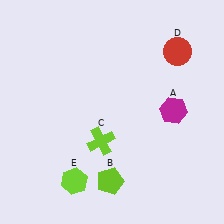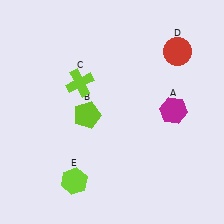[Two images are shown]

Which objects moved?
The objects that moved are: the lime pentagon (B), the lime cross (C).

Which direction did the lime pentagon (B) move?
The lime pentagon (B) moved up.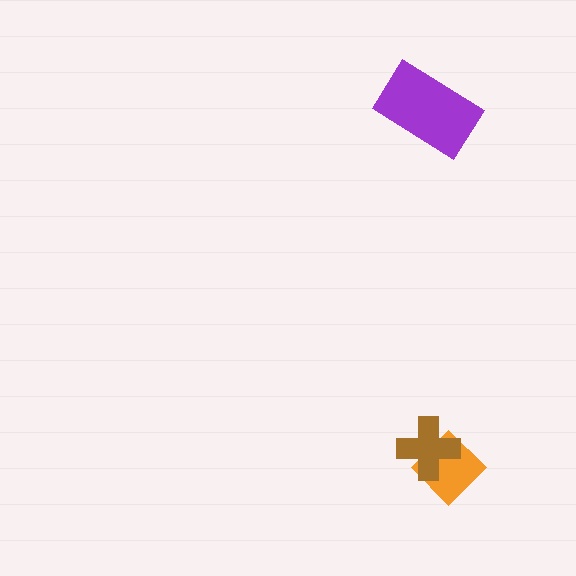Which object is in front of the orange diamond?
The brown cross is in front of the orange diamond.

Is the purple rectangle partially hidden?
No, no other shape covers it.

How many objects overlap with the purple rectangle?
0 objects overlap with the purple rectangle.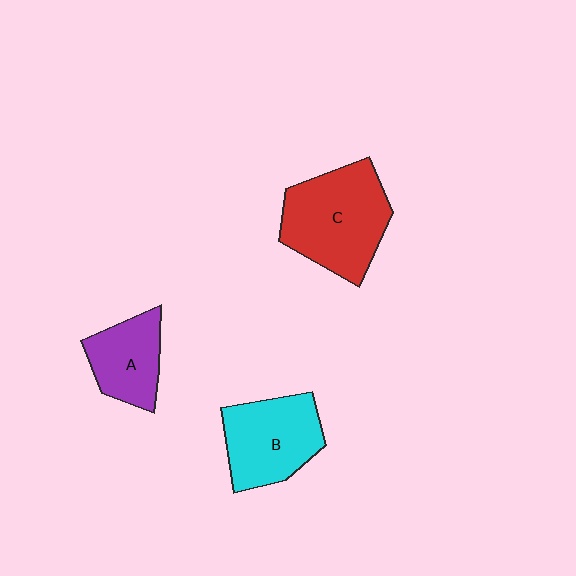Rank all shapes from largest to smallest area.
From largest to smallest: C (red), B (cyan), A (purple).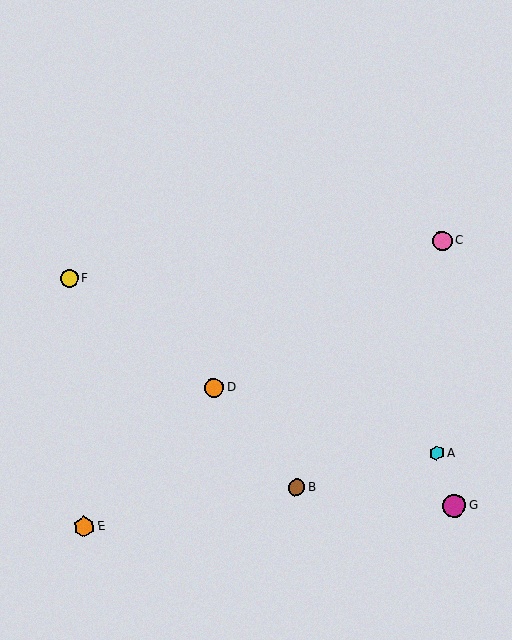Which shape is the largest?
The magenta circle (labeled G) is the largest.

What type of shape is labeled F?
Shape F is a yellow circle.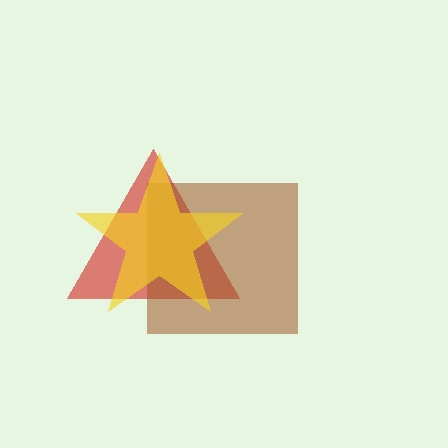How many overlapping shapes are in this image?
There are 3 overlapping shapes in the image.